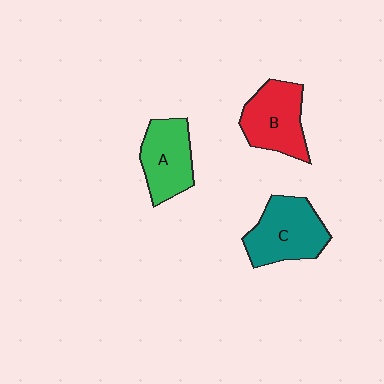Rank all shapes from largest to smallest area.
From largest to smallest: C (teal), B (red), A (green).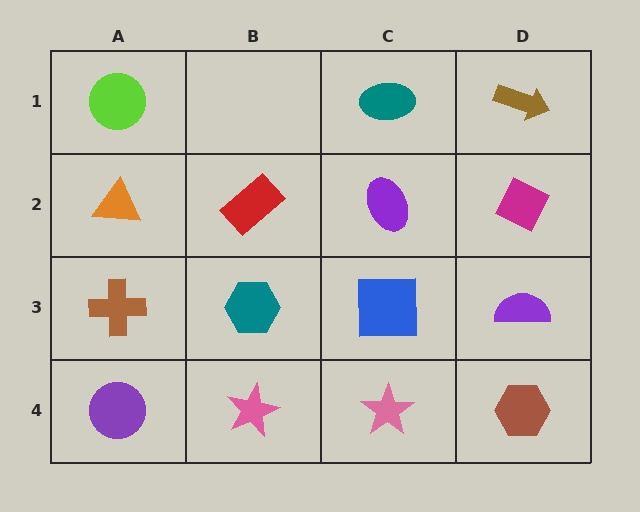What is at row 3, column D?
A purple semicircle.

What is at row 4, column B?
A pink star.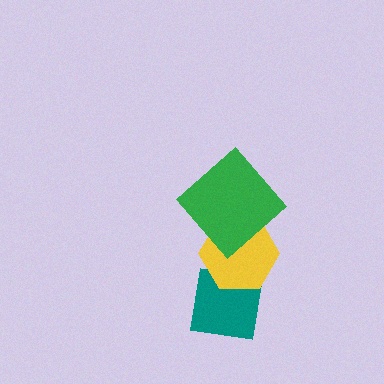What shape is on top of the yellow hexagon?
The green diamond is on top of the yellow hexagon.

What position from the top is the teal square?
The teal square is 3rd from the top.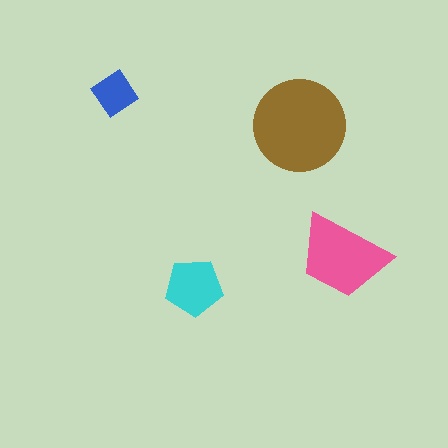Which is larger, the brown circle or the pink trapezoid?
The brown circle.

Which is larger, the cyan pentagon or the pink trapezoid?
The pink trapezoid.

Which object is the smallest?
The blue diamond.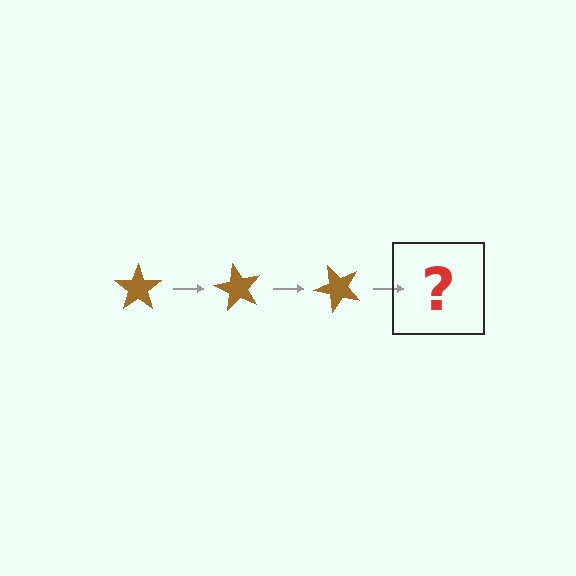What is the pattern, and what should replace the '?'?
The pattern is that the star rotates 60 degrees each step. The '?' should be a brown star rotated 180 degrees.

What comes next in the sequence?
The next element should be a brown star rotated 180 degrees.